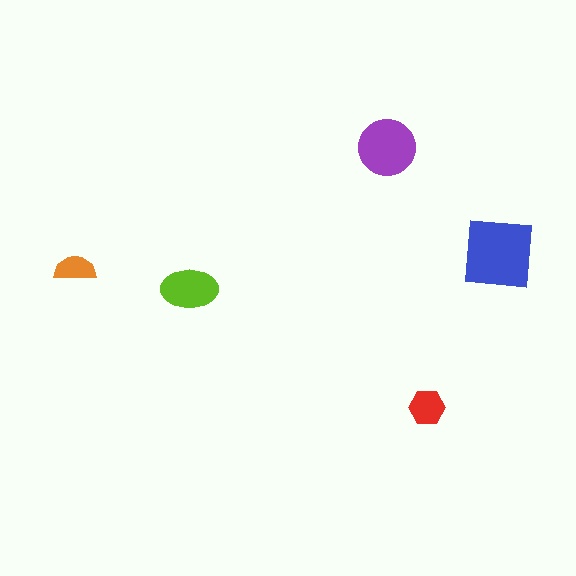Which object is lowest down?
The red hexagon is bottommost.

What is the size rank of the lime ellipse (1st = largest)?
3rd.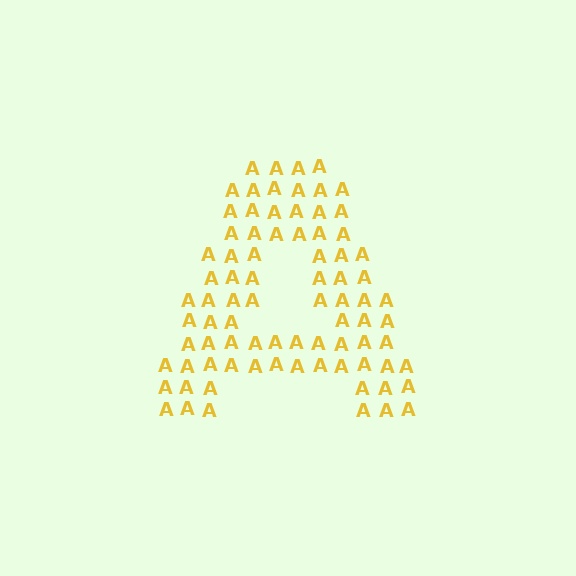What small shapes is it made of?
It is made of small letter A's.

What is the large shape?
The large shape is the letter A.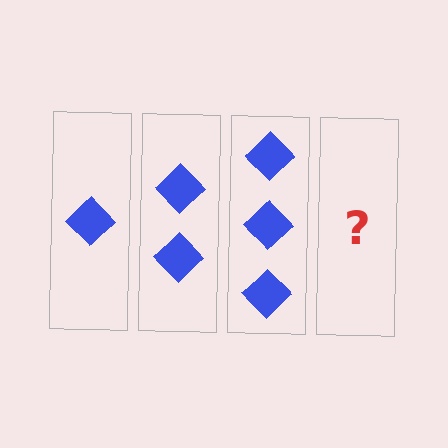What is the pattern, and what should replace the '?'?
The pattern is that each step adds one more diamond. The '?' should be 4 diamonds.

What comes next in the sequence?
The next element should be 4 diamonds.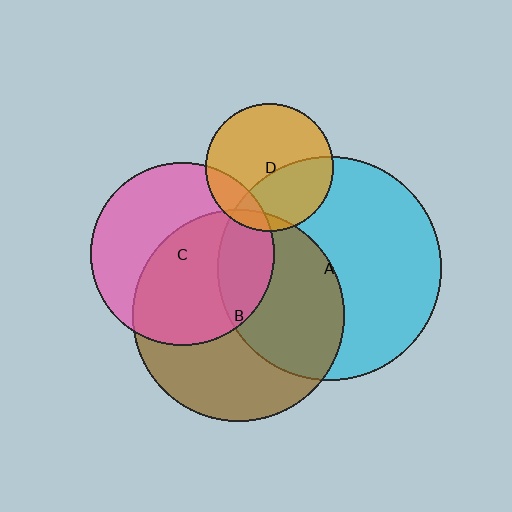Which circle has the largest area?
Circle A (cyan).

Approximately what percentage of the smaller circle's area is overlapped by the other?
Approximately 40%.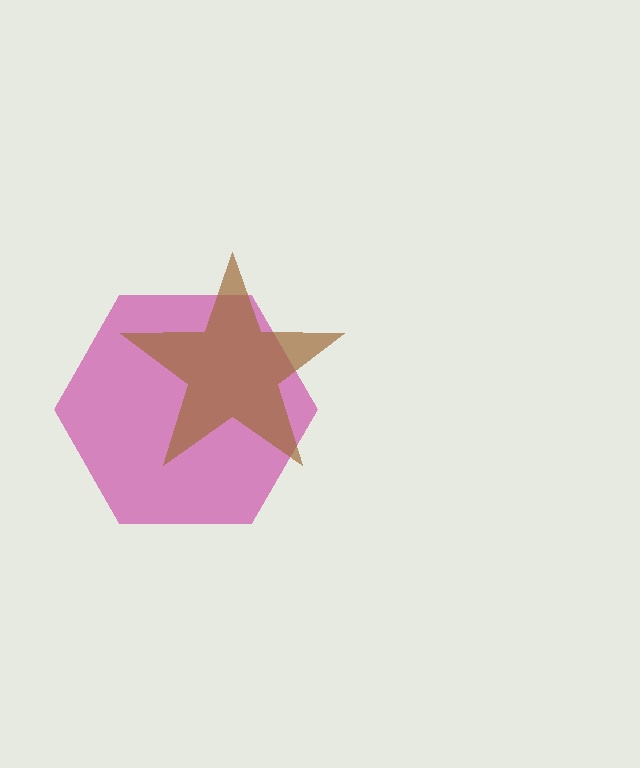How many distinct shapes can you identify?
There are 2 distinct shapes: a magenta hexagon, a brown star.